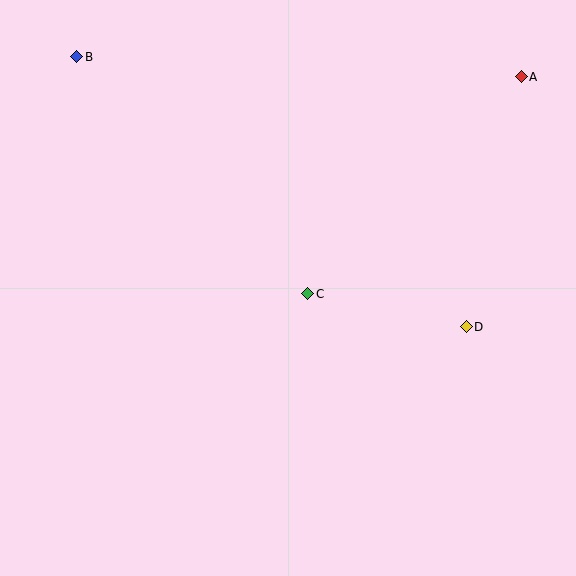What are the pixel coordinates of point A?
Point A is at (521, 77).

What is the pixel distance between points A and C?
The distance between A and C is 304 pixels.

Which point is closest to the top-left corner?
Point B is closest to the top-left corner.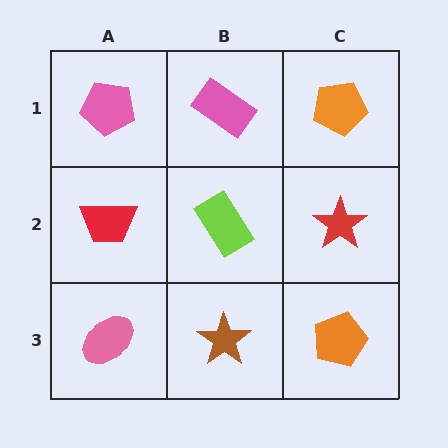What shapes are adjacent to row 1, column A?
A red trapezoid (row 2, column A), a pink rectangle (row 1, column B).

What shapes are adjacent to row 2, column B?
A pink rectangle (row 1, column B), a brown star (row 3, column B), a red trapezoid (row 2, column A), a red star (row 2, column C).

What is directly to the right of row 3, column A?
A brown star.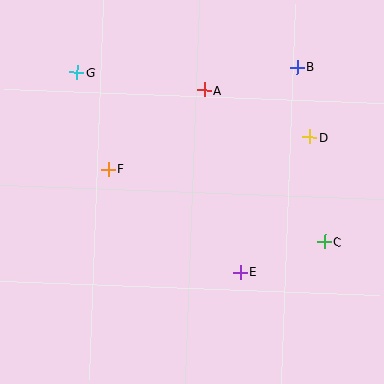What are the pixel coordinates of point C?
Point C is at (325, 242).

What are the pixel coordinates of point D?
Point D is at (310, 137).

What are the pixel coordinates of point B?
Point B is at (297, 67).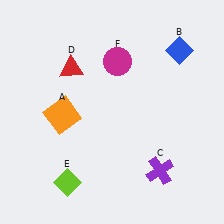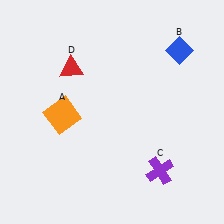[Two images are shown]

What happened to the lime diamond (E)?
The lime diamond (E) was removed in Image 2. It was in the bottom-left area of Image 1.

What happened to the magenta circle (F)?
The magenta circle (F) was removed in Image 2. It was in the top-right area of Image 1.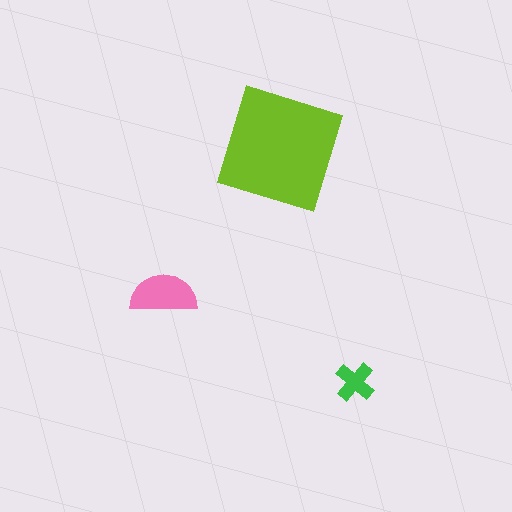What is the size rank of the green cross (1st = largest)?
3rd.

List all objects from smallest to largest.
The green cross, the pink semicircle, the lime square.